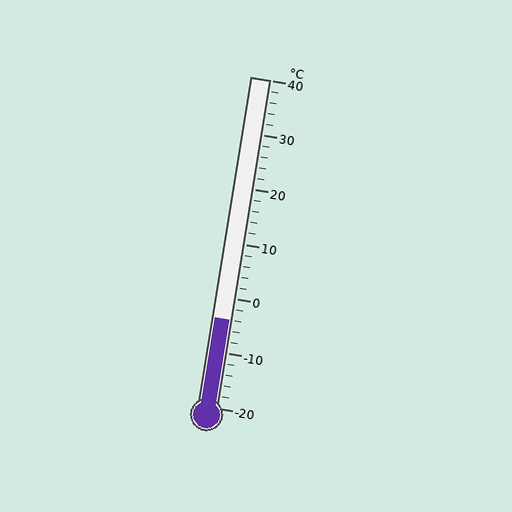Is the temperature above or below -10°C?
The temperature is above -10°C.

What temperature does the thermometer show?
The thermometer shows approximately -4°C.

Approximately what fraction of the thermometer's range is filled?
The thermometer is filled to approximately 25% of its range.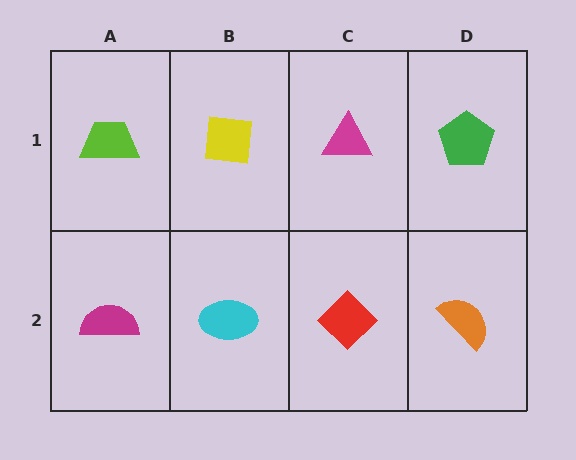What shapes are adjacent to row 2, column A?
A lime trapezoid (row 1, column A), a cyan ellipse (row 2, column B).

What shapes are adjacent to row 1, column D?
An orange semicircle (row 2, column D), a magenta triangle (row 1, column C).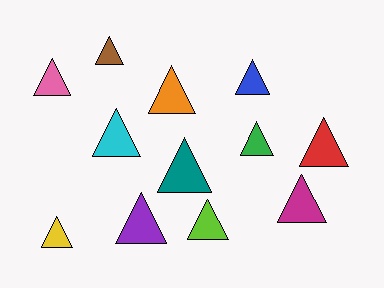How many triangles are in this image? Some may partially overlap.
There are 12 triangles.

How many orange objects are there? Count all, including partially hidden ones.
There is 1 orange object.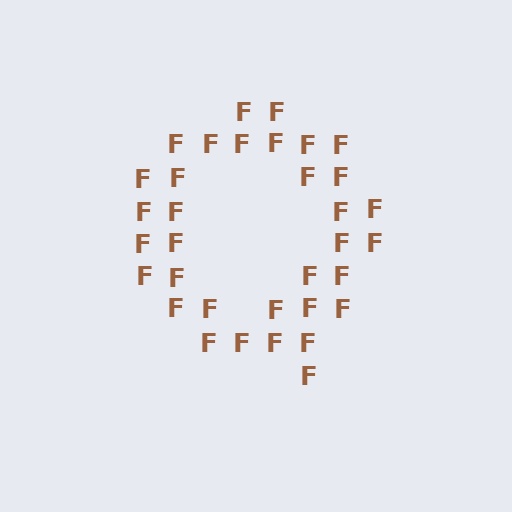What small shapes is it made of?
It is made of small letter F's.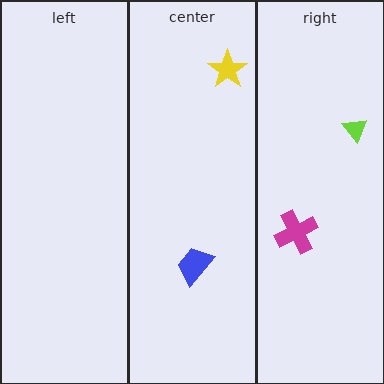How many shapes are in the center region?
2.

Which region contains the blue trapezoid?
The center region.